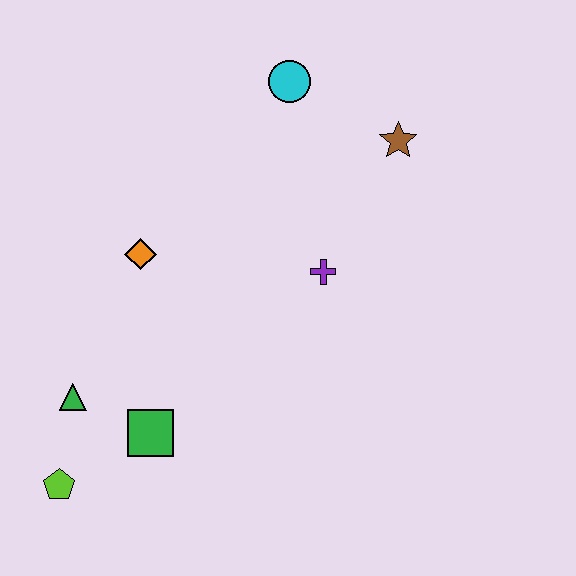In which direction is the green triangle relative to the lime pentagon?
The green triangle is above the lime pentagon.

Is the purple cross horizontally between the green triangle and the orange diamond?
No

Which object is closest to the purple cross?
The brown star is closest to the purple cross.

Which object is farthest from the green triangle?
The brown star is farthest from the green triangle.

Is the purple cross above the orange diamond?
No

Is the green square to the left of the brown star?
Yes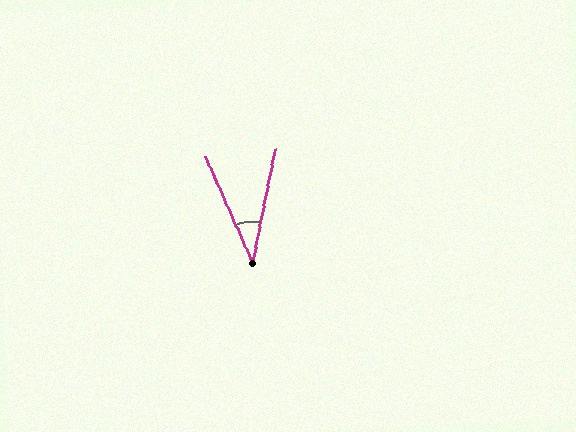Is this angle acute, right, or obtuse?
It is acute.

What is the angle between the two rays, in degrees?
Approximately 35 degrees.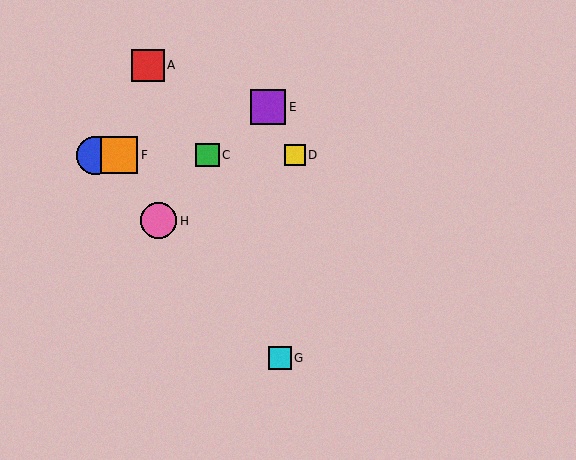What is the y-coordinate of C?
Object C is at y≈155.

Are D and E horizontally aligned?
No, D is at y≈155 and E is at y≈107.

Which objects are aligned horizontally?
Objects B, C, D, F are aligned horizontally.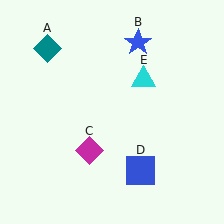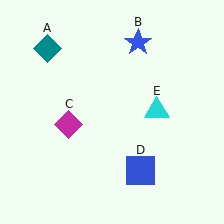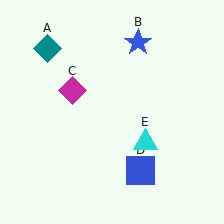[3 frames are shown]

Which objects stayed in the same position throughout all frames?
Teal diamond (object A) and blue star (object B) and blue square (object D) remained stationary.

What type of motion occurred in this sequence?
The magenta diamond (object C), cyan triangle (object E) rotated clockwise around the center of the scene.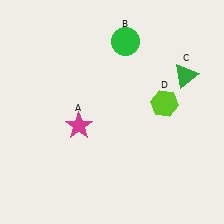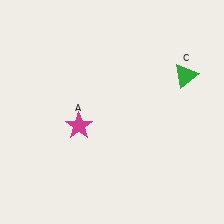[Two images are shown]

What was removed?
The lime hexagon (D), the green circle (B) were removed in Image 2.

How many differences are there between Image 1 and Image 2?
There are 2 differences between the two images.